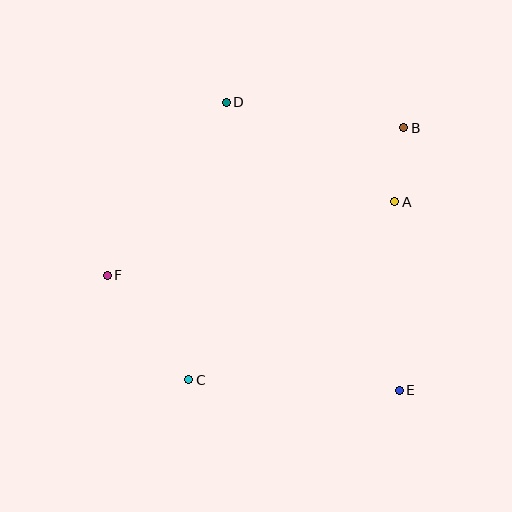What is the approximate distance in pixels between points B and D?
The distance between B and D is approximately 179 pixels.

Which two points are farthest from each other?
Points D and E are farthest from each other.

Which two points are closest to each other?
Points A and B are closest to each other.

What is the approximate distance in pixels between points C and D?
The distance between C and D is approximately 280 pixels.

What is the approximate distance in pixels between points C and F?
The distance between C and F is approximately 132 pixels.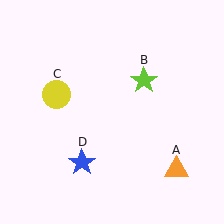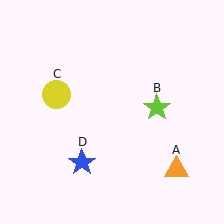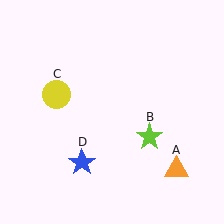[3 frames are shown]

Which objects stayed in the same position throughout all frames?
Orange triangle (object A) and yellow circle (object C) and blue star (object D) remained stationary.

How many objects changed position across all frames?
1 object changed position: lime star (object B).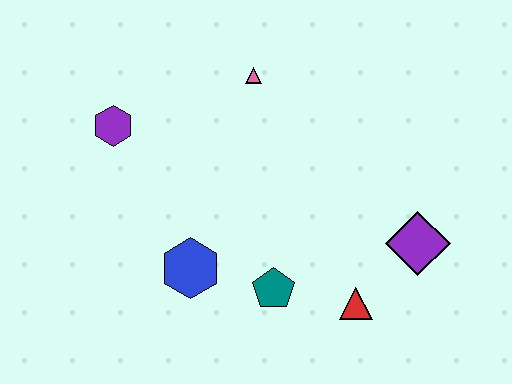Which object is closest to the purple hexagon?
The pink triangle is closest to the purple hexagon.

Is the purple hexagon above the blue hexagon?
Yes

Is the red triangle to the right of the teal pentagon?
Yes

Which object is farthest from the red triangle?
The purple hexagon is farthest from the red triangle.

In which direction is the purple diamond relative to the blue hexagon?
The purple diamond is to the right of the blue hexagon.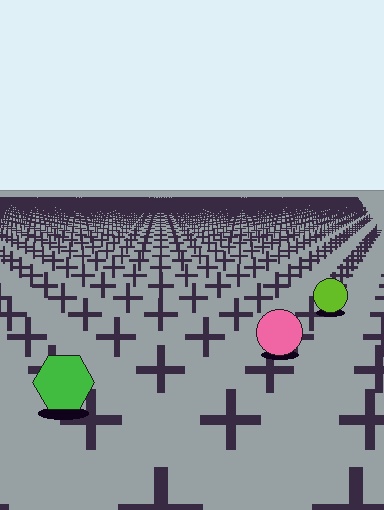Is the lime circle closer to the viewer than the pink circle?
No. The pink circle is closer — you can tell from the texture gradient: the ground texture is coarser near it.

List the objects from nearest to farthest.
From nearest to farthest: the green hexagon, the pink circle, the lime circle.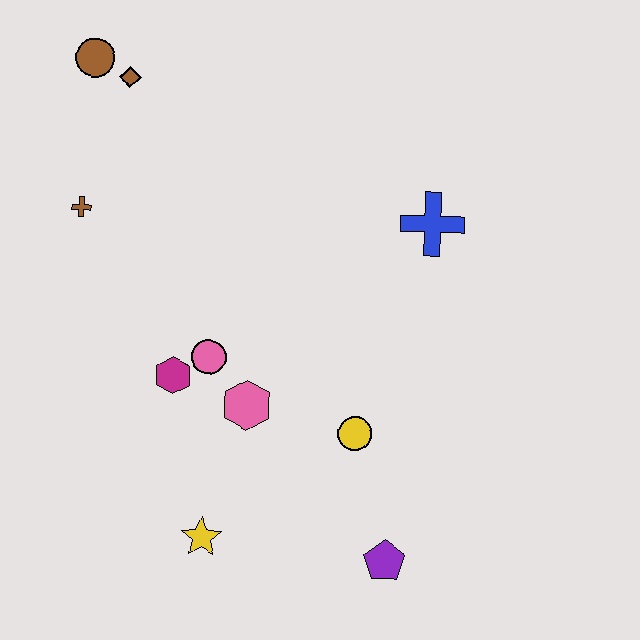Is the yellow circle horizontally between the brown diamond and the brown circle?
No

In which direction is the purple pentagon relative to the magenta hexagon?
The purple pentagon is to the right of the magenta hexagon.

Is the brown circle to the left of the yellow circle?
Yes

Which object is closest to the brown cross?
The brown diamond is closest to the brown cross.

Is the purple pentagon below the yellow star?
Yes